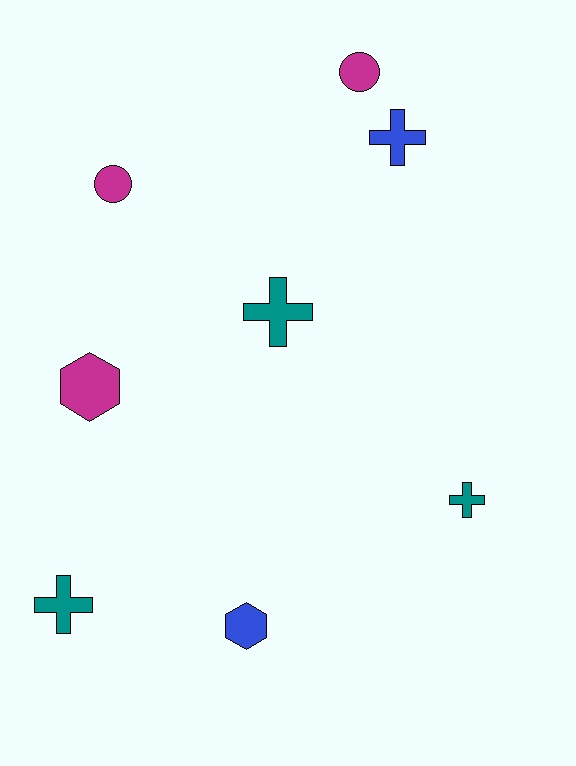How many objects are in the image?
There are 8 objects.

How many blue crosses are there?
There is 1 blue cross.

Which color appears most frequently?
Teal, with 3 objects.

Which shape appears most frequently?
Cross, with 4 objects.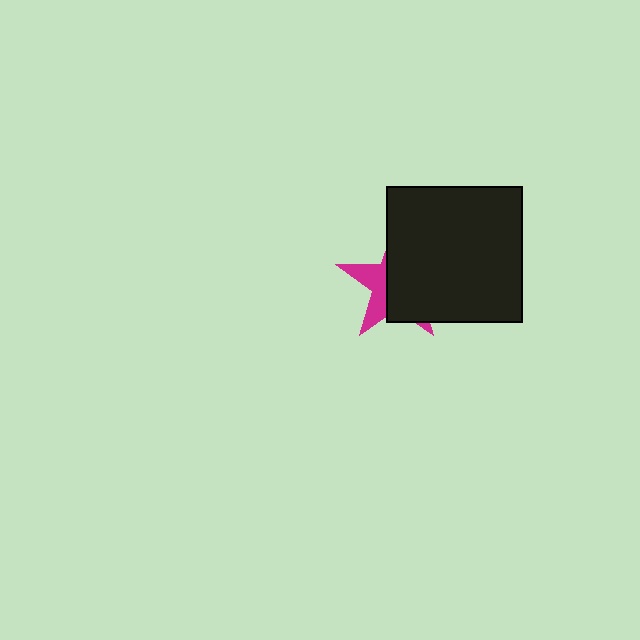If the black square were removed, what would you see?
You would see the complete magenta star.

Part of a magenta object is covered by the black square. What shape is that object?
It is a star.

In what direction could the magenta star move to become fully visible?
The magenta star could move left. That would shift it out from behind the black square entirely.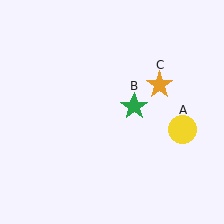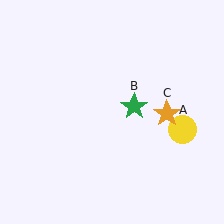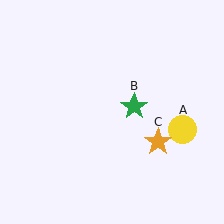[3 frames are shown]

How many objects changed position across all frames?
1 object changed position: orange star (object C).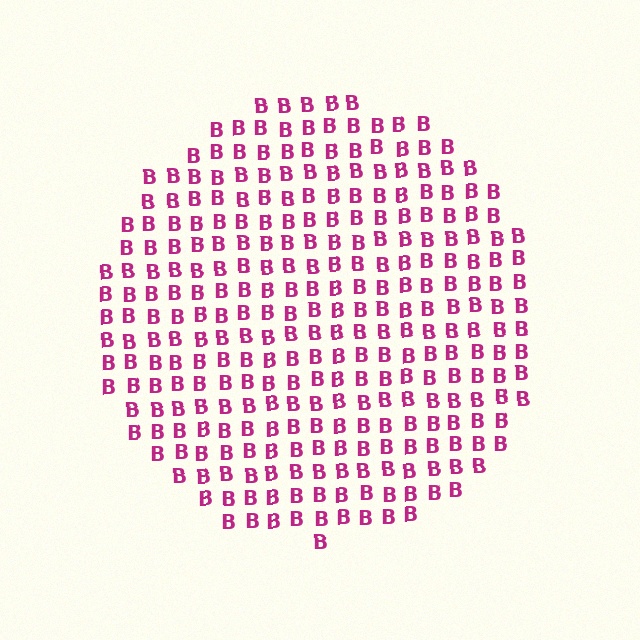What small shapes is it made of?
It is made of small letter B's.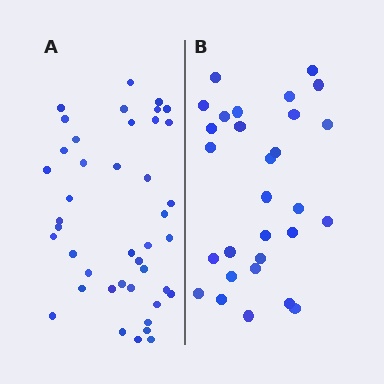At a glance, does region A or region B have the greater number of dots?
Region A (the left region) has more dots.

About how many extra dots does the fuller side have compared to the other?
Region A has approximately 15 more dots than region B.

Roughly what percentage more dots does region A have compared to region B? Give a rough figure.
About 45% more.